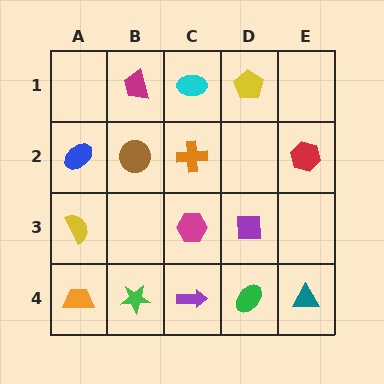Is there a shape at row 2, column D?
No, that cell is empty.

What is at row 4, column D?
A green ellipse.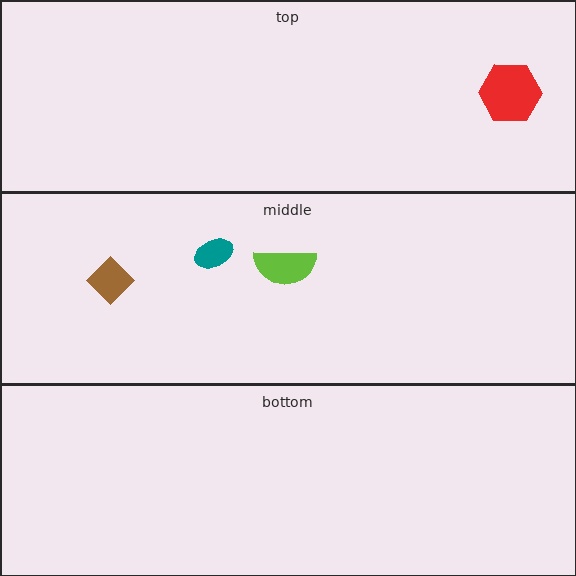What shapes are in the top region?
The red hexagon.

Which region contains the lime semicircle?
The middle region.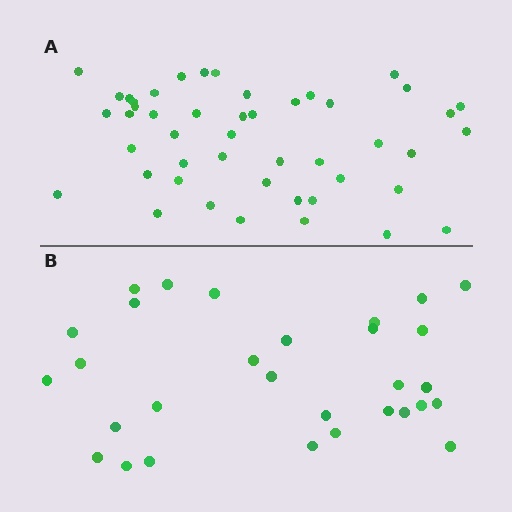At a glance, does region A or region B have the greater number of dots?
Region A (the top region) has more dots.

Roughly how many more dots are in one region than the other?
Region A has approximately 15 more dots than region B.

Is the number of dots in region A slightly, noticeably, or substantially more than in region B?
Region A has substantially more. The ratio is roughly 1.6 to 1.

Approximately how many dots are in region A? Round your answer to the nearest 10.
About 50 dots. (The exact count is 47, which rounds to 50.)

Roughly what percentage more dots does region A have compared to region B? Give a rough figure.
About 55% more.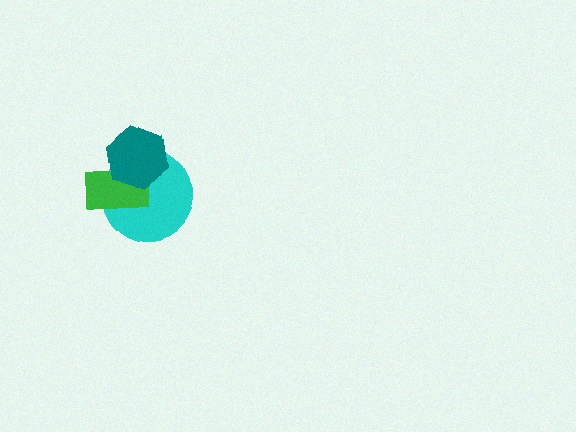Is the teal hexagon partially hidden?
No, no other shape covers it.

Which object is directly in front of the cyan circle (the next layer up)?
The green rectangle is directly in front of the cyan circle.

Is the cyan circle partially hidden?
Yes, it is partially covered by another shape.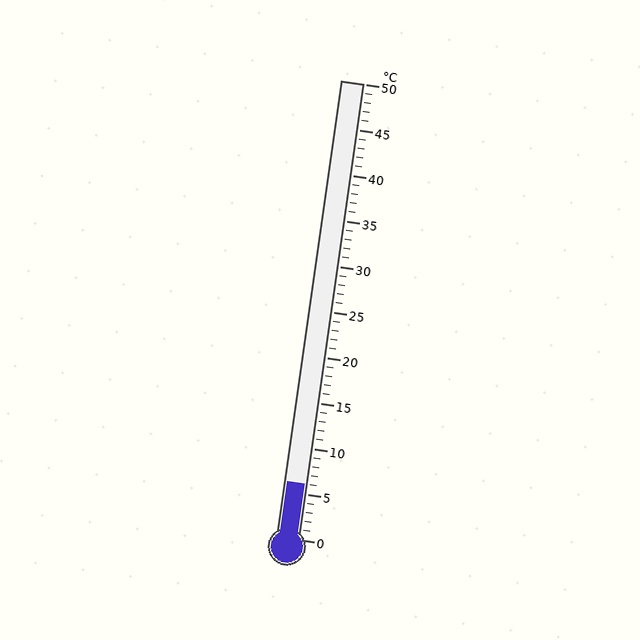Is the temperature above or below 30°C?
The temperature is below 30°C.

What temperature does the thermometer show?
The thermometer shows approximately 6°C.